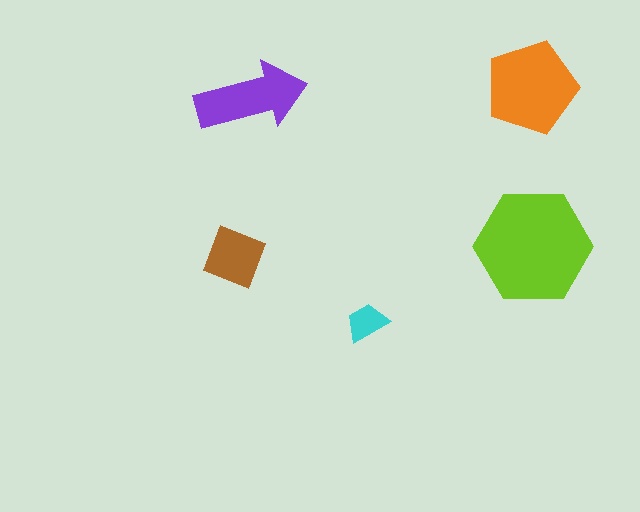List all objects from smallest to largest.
The cyan trapezoid, the brown diamond, the purple arrow, the orange pentagon, the lime hexagon.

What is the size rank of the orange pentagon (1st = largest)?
2nd.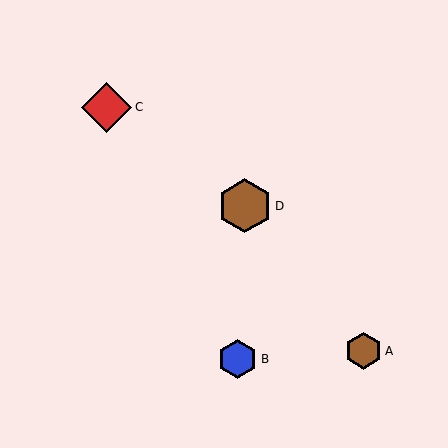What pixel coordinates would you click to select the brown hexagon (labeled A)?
Click at (363, 351) to select the brown hexagon A.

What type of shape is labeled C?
Shape C is a red diamond.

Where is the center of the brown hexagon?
The center of the brown hexagon is at (363, 351).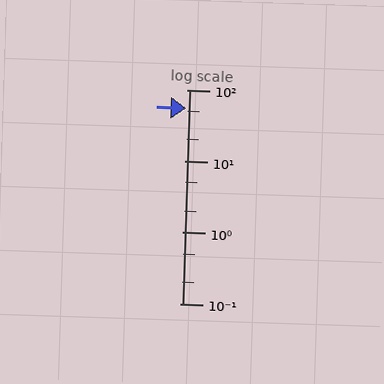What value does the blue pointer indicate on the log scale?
The pointer indicates approximately 55.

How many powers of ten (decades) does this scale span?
The scale spans 3 decades, from 0.1 to 100.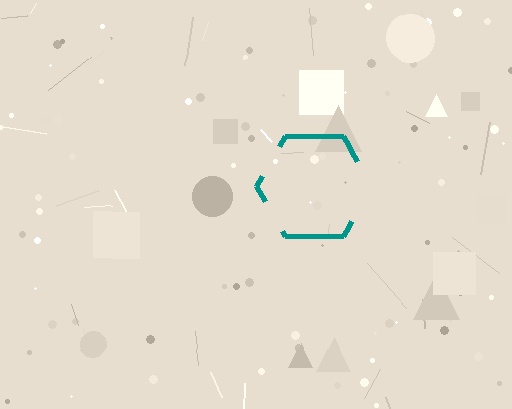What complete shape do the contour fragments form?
The contour fragments form a hexagon.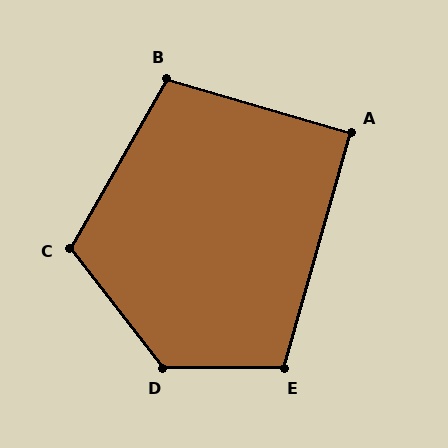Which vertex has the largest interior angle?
D, at approximately 128 degrees.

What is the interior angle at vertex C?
Approximately 112 degrees (obtuse).